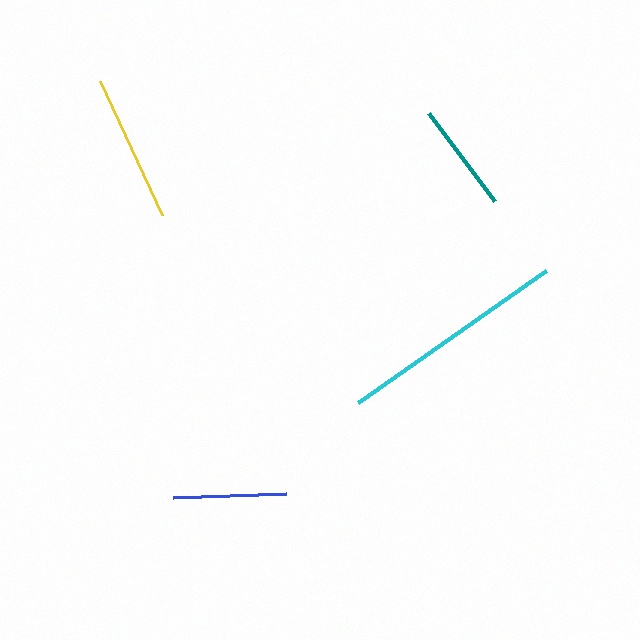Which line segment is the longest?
The cyan line is the longest at approximately 231 pixels.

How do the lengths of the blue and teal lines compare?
The blue and teal lines are approximately the same length.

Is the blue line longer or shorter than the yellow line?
The yellow line is longer than the blue line.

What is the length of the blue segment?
The blue segment is approximately 113 pixels long.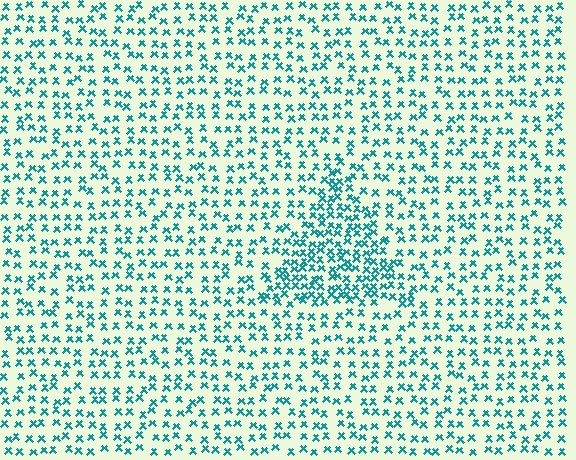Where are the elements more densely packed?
The elements are more densely packed inside the triangle boundary.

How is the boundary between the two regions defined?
The boundary is defined by a change in element density (approximately 2.0x ratio). All elements are the same color, size, and shape.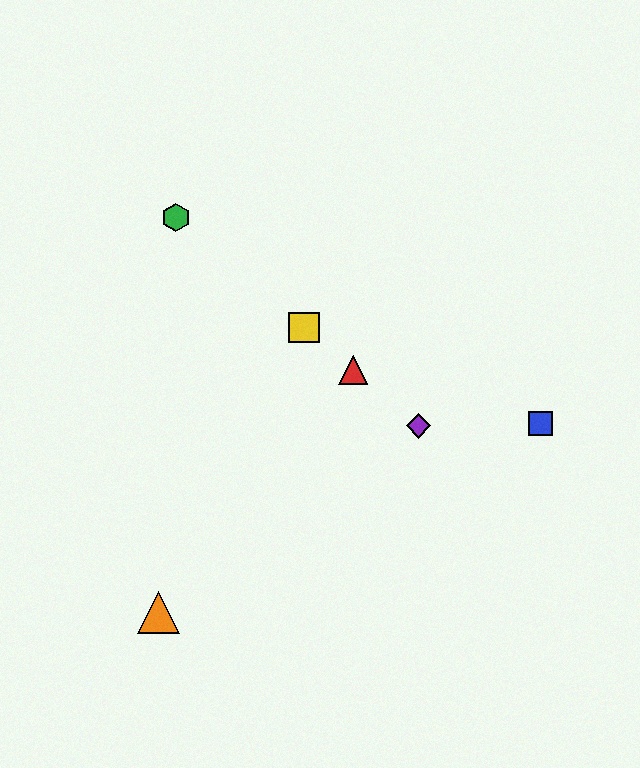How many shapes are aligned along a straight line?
4 shapes (the red triangle, the green hexagon, the yellow square, the purple diamond) are aligned along a straight line.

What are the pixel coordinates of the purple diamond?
The purple diamond is at (419, 426).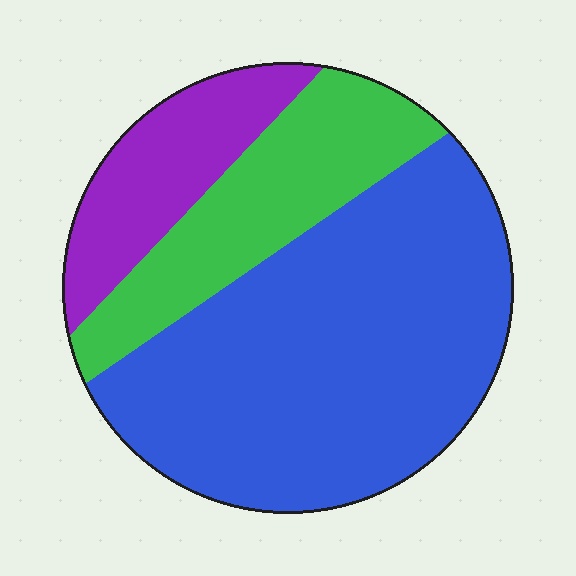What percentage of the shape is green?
Green covers roughly 25% of the shape.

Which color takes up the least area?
Purple, at roughly 15%.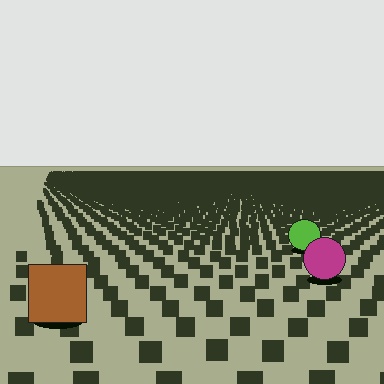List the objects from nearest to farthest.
From nearest to farthest: the brown square, the magenta circle, the lime circle.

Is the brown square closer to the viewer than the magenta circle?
Yes. The brown square is closer — you can tell from the texture gradient: the ground texture is coarser near it.